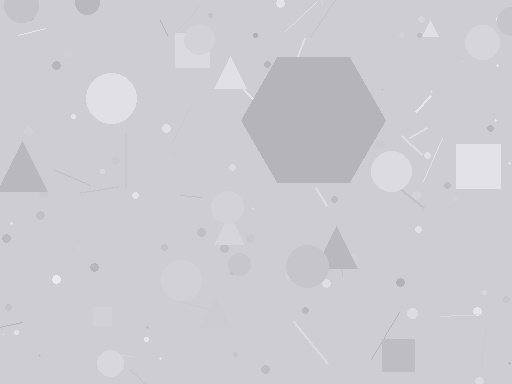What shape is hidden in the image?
A hexagon is hidden in the image.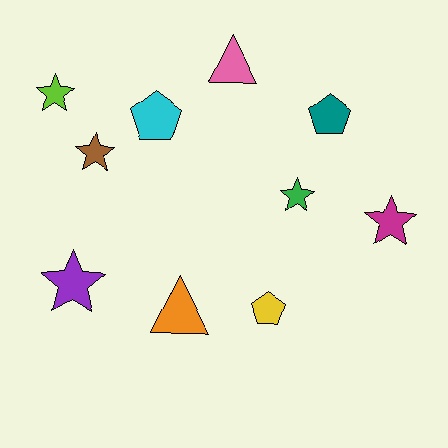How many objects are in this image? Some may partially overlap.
There are 10 objects.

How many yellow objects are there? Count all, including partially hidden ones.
There is 1 yellow object.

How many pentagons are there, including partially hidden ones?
There are 3 pentagons.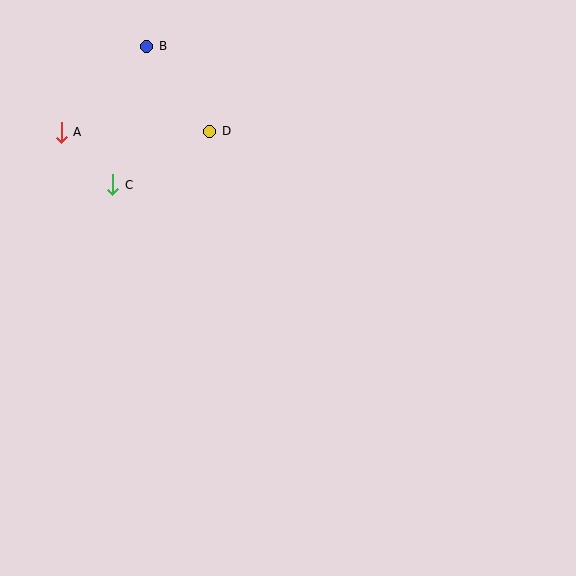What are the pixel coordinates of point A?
Point A is at (61, 132).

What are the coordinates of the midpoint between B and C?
The midpoint between B and C is at (130, 115).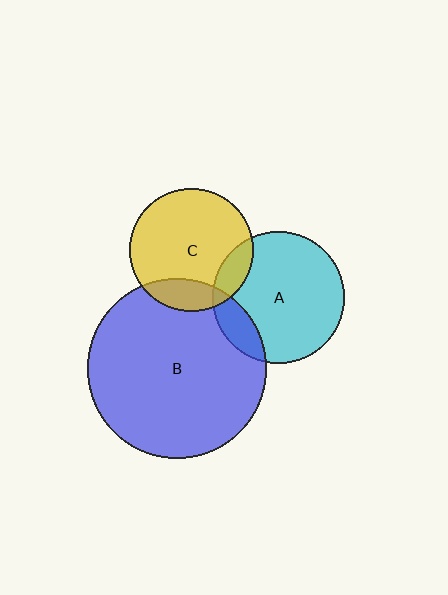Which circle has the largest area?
Circle B (blue).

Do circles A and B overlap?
Yes.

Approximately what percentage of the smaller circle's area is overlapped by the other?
Approximately 15%.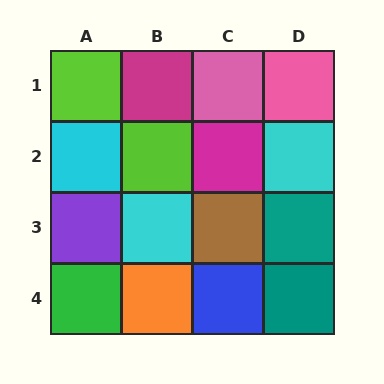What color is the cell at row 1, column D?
Pink.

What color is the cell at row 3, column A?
Purple.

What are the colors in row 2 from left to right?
Cyan, lime, magenta, cyan.